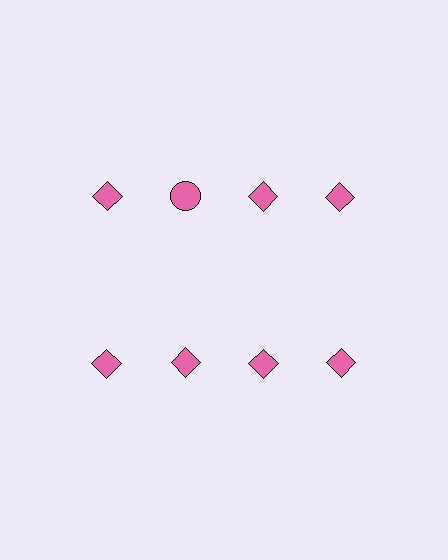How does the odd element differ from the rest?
It has a different shape: circle instead of diamond.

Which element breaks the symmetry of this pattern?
The pink circle in the top row, second from left column breaks the symmetry. All other shapes are pink diamonds.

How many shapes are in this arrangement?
There are 8 shapes arranged in a grid pattern.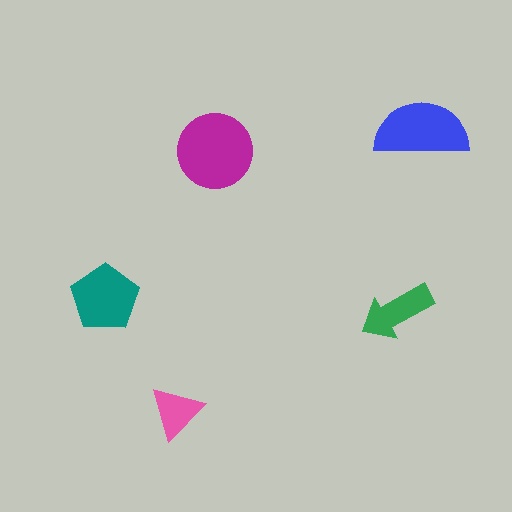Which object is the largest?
The magenta circle.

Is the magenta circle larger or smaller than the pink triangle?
Larger.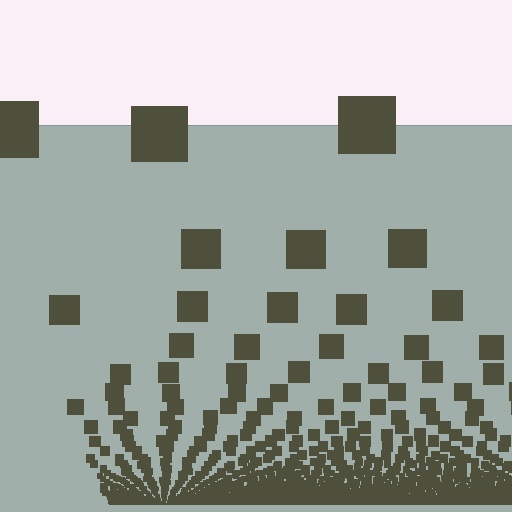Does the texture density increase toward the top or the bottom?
Density increases toward the bottom.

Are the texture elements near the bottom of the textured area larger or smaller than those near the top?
Smaller. The gradient is inverted — elements near the bottom are smaller and denser.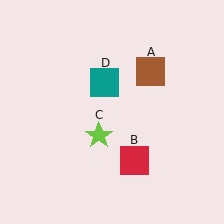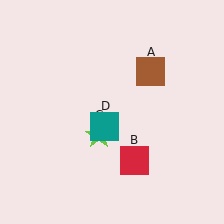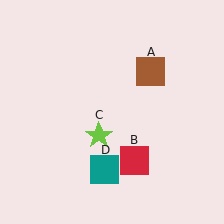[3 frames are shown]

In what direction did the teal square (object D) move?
The teal square (object D) moved down.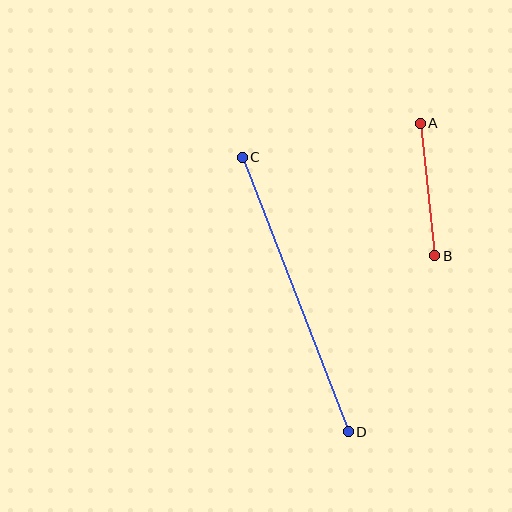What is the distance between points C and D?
The distance is approximately 294 pixels.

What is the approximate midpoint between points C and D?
The midpoint is at approximately (295, 294) pixels.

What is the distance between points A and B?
The distance is approximately 133 pixels.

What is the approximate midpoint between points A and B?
The midpoint is at approximately (428, 190) pixels.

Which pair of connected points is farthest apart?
Points C and D are farthest apart.